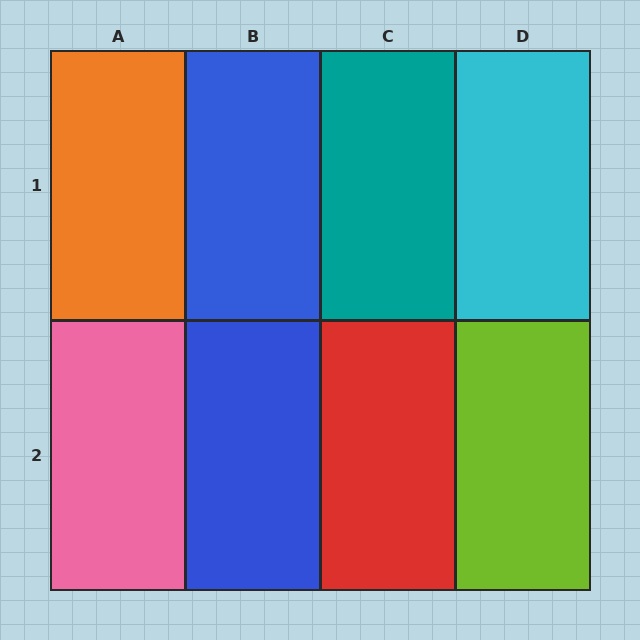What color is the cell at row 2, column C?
Red.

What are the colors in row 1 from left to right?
Orange, blue, teal, cyan.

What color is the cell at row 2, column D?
Lime.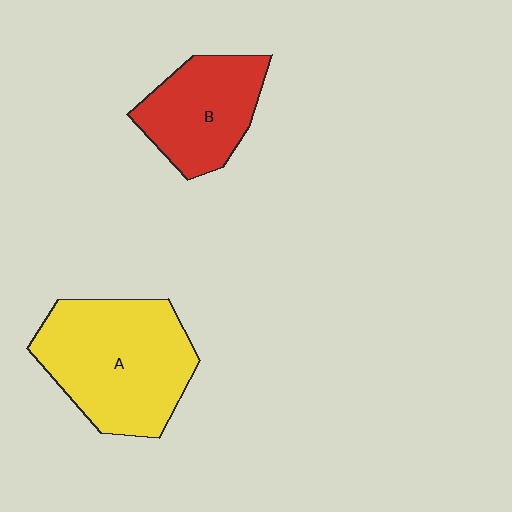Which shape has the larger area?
Shape A (yellow).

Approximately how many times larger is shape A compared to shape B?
Approximately 1.5 times.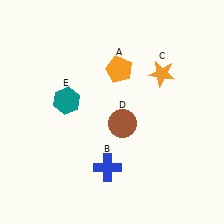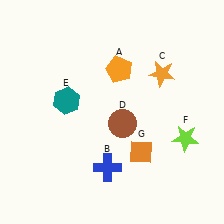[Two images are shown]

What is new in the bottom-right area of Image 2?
An orange diamond (G) was added in the bottom-right area of Image 2.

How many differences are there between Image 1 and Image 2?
There are 2 differences between the two images.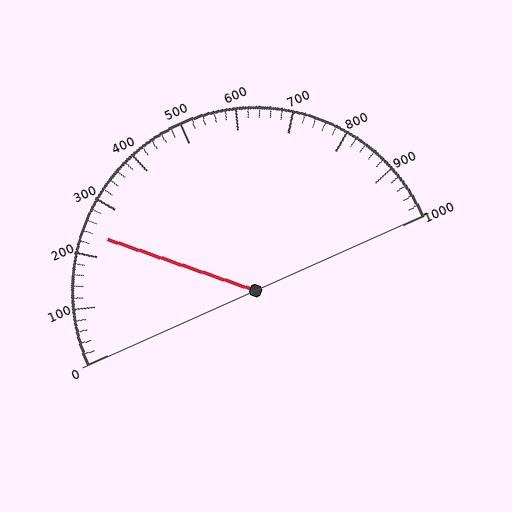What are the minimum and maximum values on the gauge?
The gauge ranges from 0 to 1000.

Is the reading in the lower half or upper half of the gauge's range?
The reading is in the lower half of the range (0 to 1000).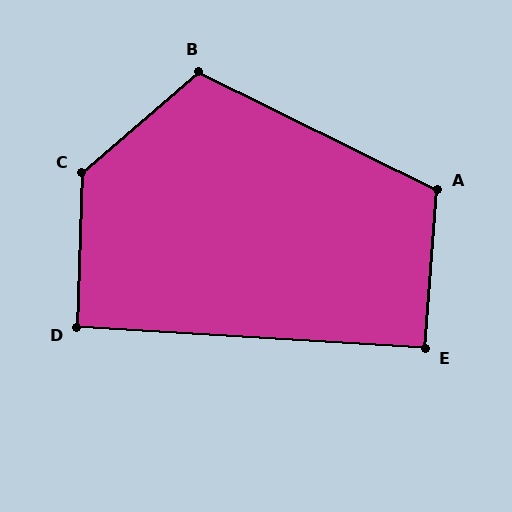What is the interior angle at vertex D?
Approximately 92 degrees (approximately right).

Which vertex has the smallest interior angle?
E, at approximately 91 degrees.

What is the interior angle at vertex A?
Approximately 112 degrees (obtuse).